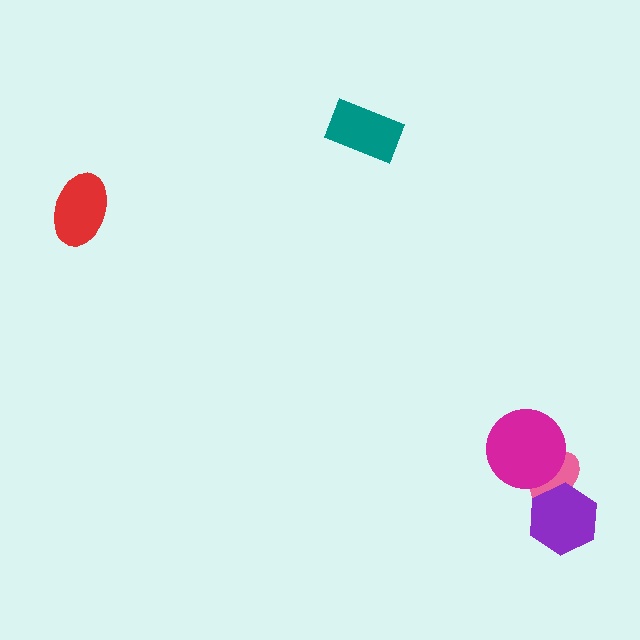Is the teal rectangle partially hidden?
No, no other shape covers it.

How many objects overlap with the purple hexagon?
1 object overlaps with the purple hexagon.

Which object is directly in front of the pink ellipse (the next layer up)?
The magenta circle is directly in front of the pink ellipse.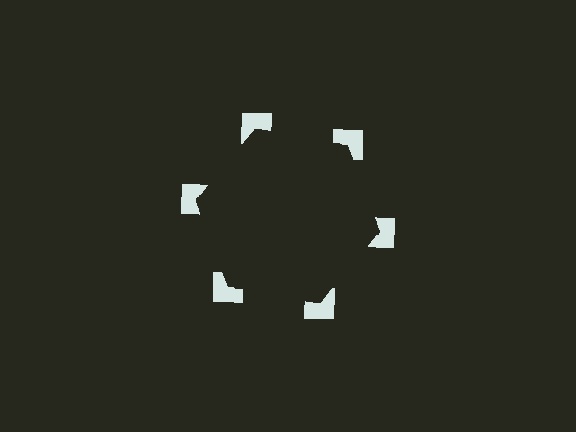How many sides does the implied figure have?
6 sides.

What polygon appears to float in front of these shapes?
An illusory hexagon — its edges are inferred from the aligned wedge cuts in the notched squares, not physically drawn.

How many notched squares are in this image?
There are 6 — one at each vertex of the illusory hexagon.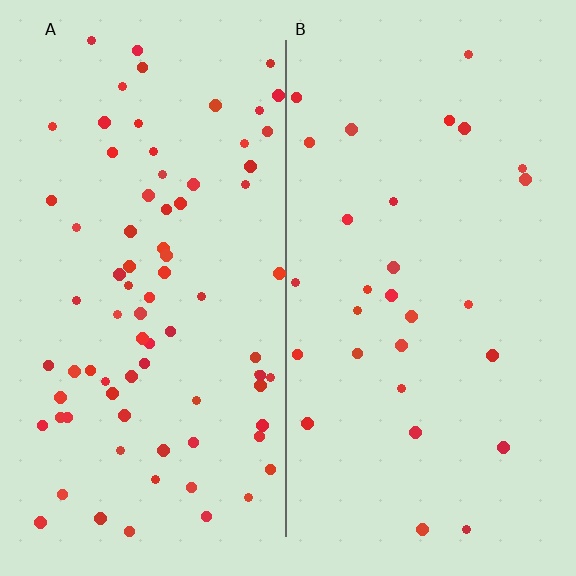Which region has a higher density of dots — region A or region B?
A (the left).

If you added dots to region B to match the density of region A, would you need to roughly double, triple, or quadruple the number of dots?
Approximately triple.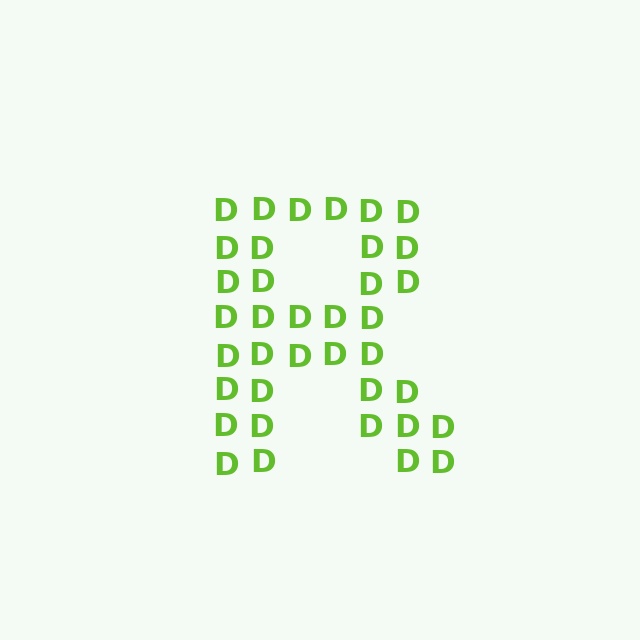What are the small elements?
The small elements are letter D's.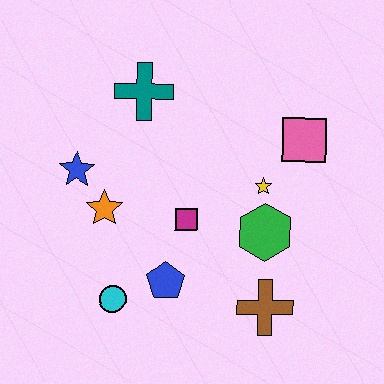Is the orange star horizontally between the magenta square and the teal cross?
No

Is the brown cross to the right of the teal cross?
Yes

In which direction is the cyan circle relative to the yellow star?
The cyan circle is to the left of the yellow star.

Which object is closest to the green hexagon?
The yellow star is closest to the green hexagon.